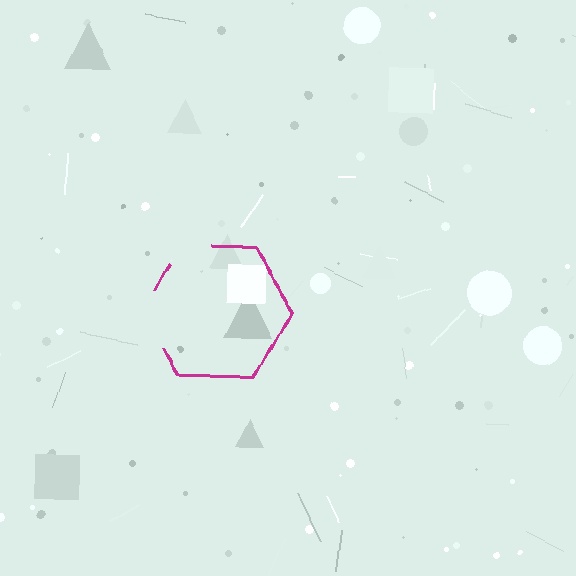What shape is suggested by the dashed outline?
The dashed outline suggests a hexagon.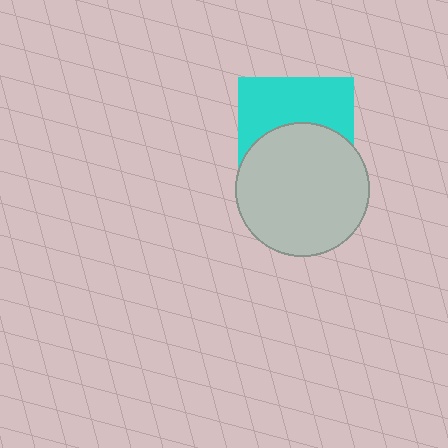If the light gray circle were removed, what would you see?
You would see the complete cyan square.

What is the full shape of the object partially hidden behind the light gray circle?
The partially hidden object is a cyan square.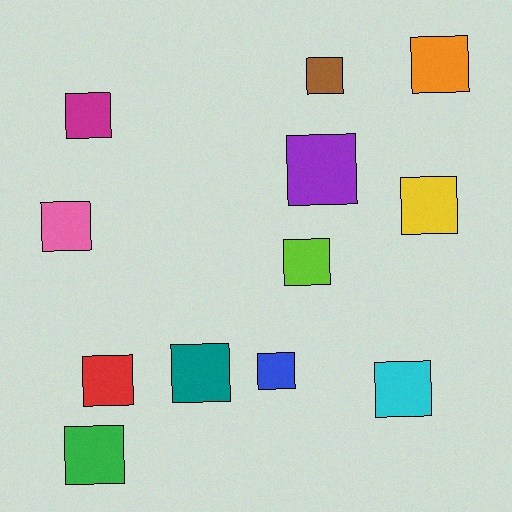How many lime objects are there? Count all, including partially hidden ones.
There is 1 lime object.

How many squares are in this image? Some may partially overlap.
There are 12 squares.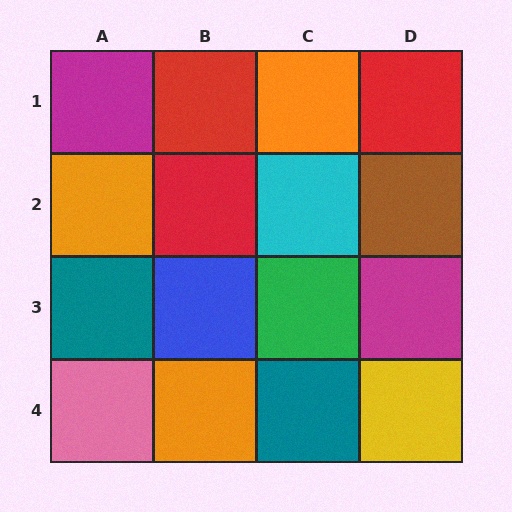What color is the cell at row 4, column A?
Pink.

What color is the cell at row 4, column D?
Yellow.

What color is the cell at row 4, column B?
Orange.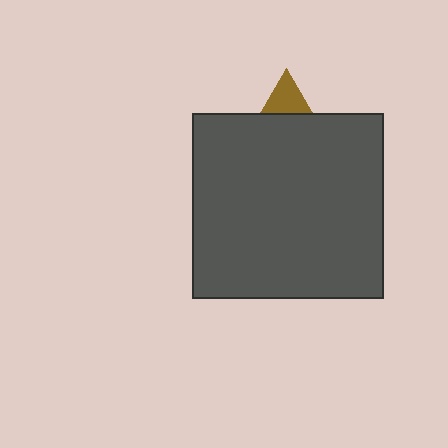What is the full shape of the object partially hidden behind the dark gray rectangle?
The partially hidden object is a brown triangle.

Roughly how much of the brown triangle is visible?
A small part of it is visible (roughly 31%).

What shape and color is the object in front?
The object in front is a dark gray rectangle.